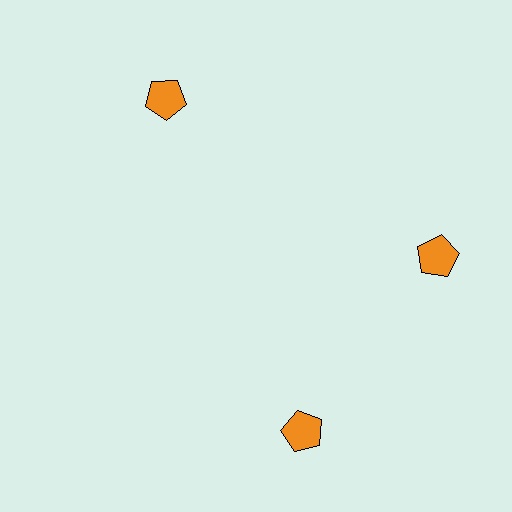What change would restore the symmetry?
The symmetry would be restored by rotating it back into even spacing with its neighbors so that all 3 pentagons sit at equal angles and equal distance from the center.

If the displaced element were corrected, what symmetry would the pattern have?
It would have 3-fold rotational symmetry — the pattern would map onto itself every 120 degrees.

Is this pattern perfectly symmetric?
No. The 3 orange pentagons are arranged in a ring, but one element near the 7 o'clock position is rotated out of alignment along the ring, breaking the 3-fold rotational symmetry.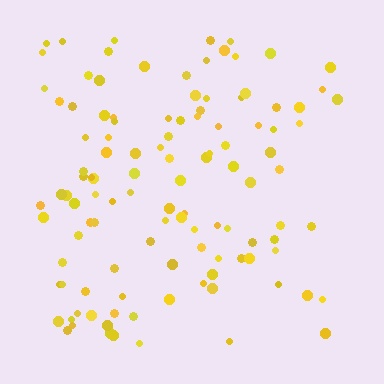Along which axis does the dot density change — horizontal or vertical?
Horizontal.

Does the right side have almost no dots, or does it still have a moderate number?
Still a moderate number, just noticeably fewer than the left.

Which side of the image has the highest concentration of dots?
The left.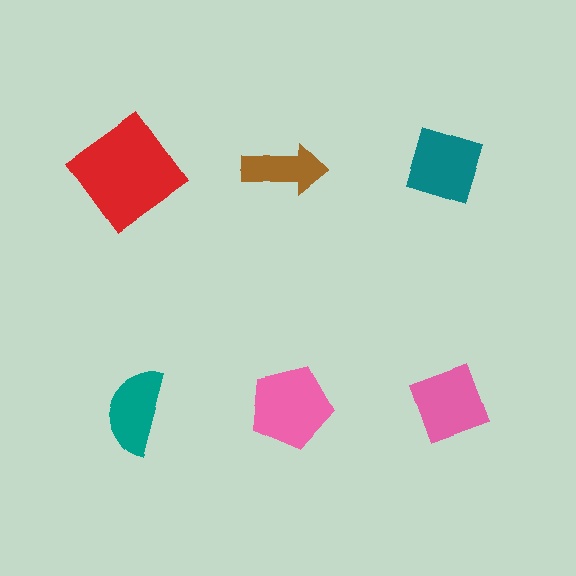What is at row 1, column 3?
A teal diamond.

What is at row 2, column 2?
A pink pentagon.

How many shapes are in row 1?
3 shapes.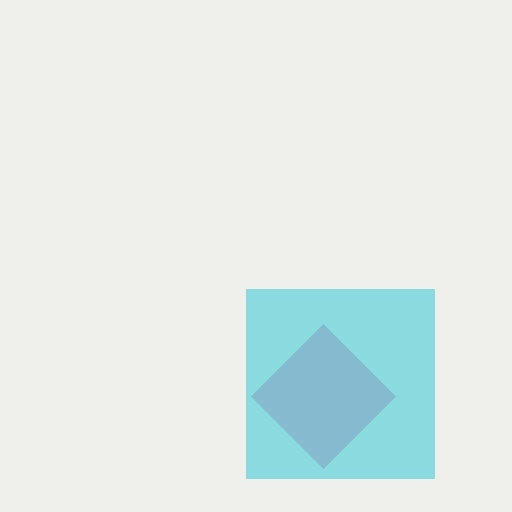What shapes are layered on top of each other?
The layered shapes are: a pink diamond, a cyan square.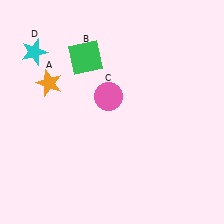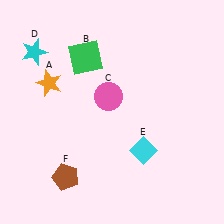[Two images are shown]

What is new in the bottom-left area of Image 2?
A brown pentagon (F) was added in the bottom-left area of Image 2.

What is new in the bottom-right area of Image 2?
A cyan diamond (E) was added in the bottom-right area of Image 2.